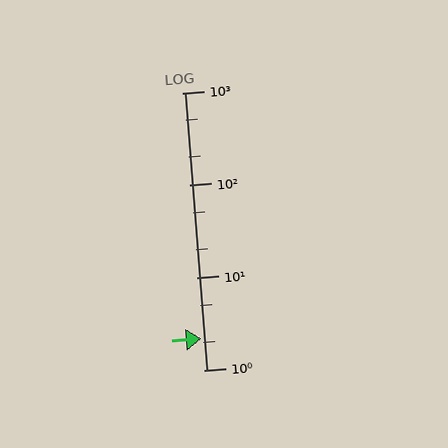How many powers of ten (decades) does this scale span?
The scale spans 3 decades, from 1 to 1000.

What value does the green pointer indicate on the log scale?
The pointer indicates approximately 2.2.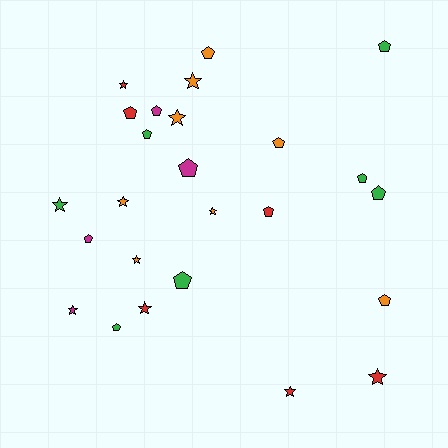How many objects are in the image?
There are 25 objects.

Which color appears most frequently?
Orange, with 8 objects.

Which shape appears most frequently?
Pentagon, with 14 objects.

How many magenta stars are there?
There is 1 magenta star.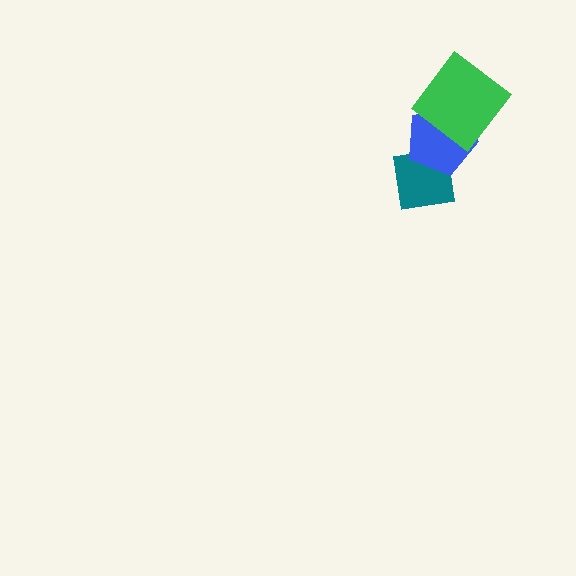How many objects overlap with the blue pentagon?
2 objects overlap with the blue pentagon.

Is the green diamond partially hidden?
No, no other shape covers it.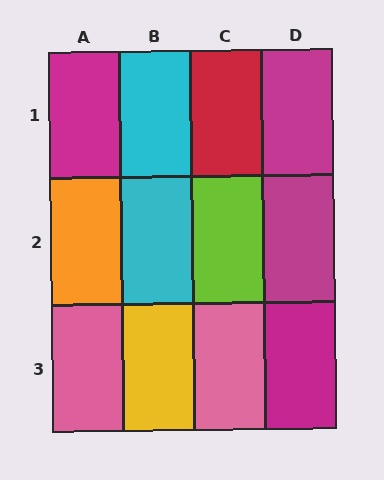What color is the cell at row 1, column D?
Magenta.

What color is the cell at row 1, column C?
Red.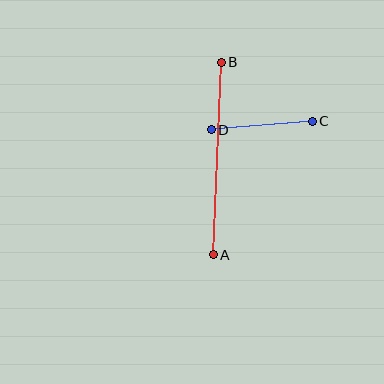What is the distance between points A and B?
The distance is approximately 193 pixels.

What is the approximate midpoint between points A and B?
The midpoint is at approximately (217, 159) pixels.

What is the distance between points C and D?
The distance is approximately 101 pixels.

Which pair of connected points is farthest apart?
Points A and B are farthest apart.